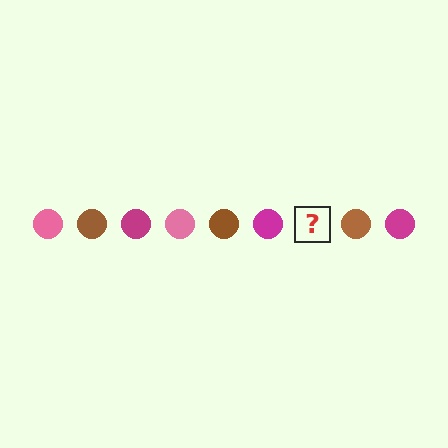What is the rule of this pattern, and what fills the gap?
The rule is that the pattern cycles through pink, brown, magenta circles. The gap should be filled with a pink circle.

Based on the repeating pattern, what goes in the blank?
The blank should be a pink circle.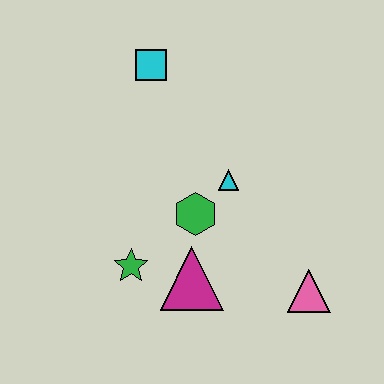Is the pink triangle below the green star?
Yes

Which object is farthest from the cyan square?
The pink triangle is farthest from the cyan square.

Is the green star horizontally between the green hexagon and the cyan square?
No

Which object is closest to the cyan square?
The cyan triangle is closest to the cyan square.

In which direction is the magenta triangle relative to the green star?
The magenta triangle is to the right of the green star.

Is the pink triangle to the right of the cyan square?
Yes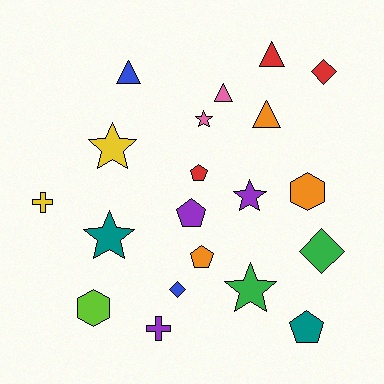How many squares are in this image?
There are no squares.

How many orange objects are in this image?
There are 3 orange objects.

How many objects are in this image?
There are 20 objects.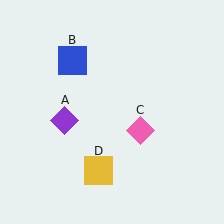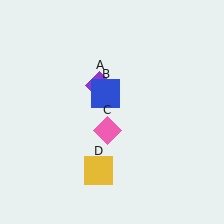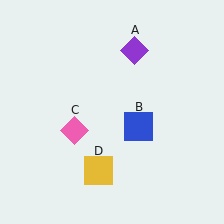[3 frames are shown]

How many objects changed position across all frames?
3 objects changed position: purple diamond (object A), blue square (object B), pink diamond (object C).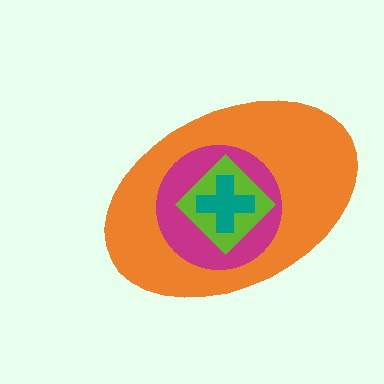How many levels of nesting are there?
4.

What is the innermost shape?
The teal cross.